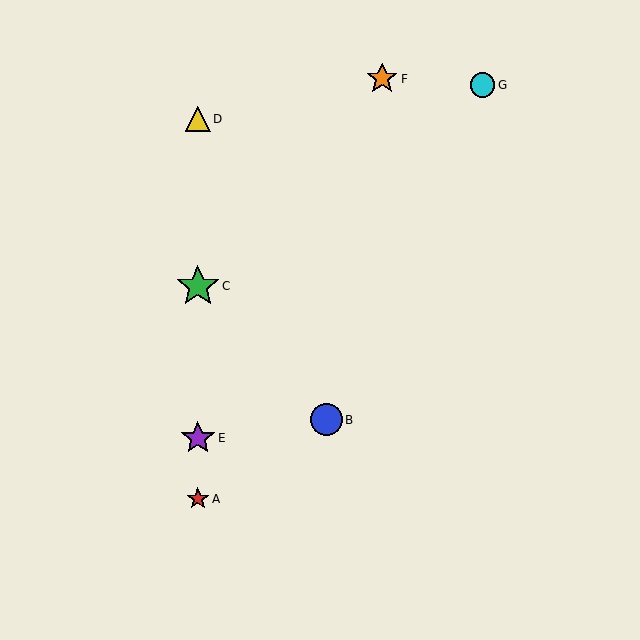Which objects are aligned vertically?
Objects A, C, D, E are aligned vertically.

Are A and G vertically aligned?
No, A is at x≈198 and G is at x≈482.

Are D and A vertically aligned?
Yes, both are at x≈198.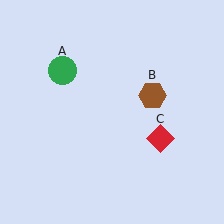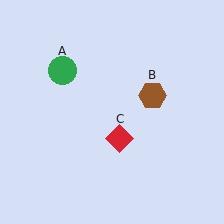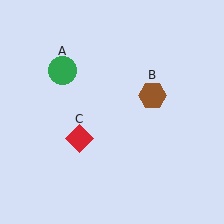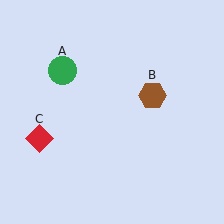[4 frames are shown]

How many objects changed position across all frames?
1 object changed position: red diamond (object C).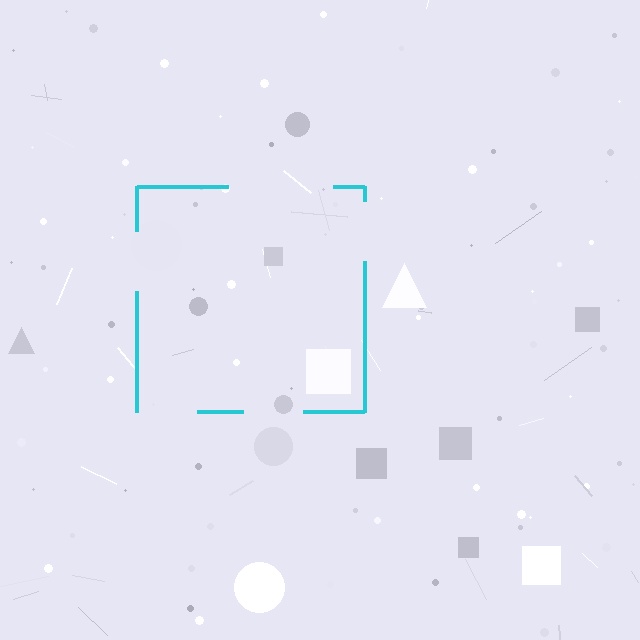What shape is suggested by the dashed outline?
The dashed outline suggests a square.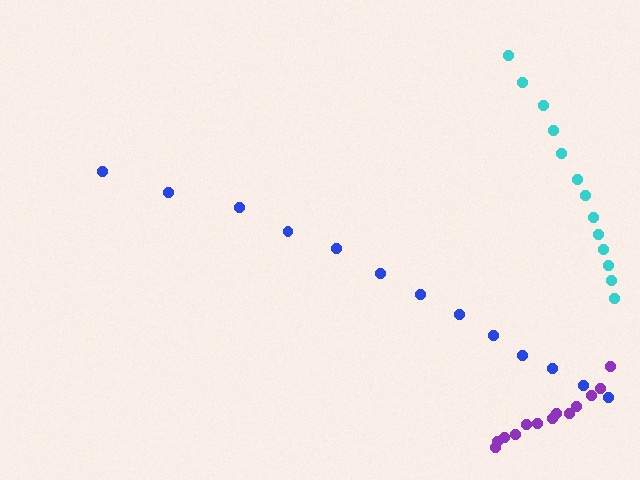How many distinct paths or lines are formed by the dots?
There are 3 distinct paths.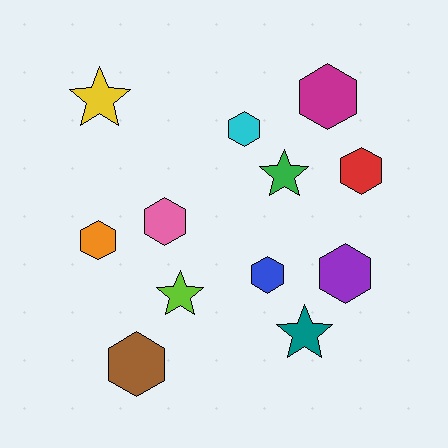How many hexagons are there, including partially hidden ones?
There are 8 hexagons.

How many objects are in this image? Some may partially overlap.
There are 12 objects.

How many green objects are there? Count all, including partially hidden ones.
There is 1 green object.